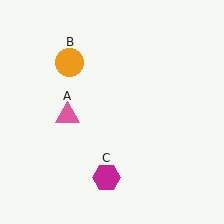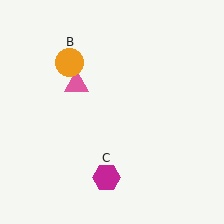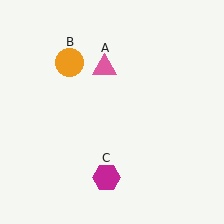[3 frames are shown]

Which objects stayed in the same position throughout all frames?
Orange circle (object B) and magenta hexagon (object C) remained stationary.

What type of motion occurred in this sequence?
The pink triangle (object A) rotated clockwise around the center of the scene.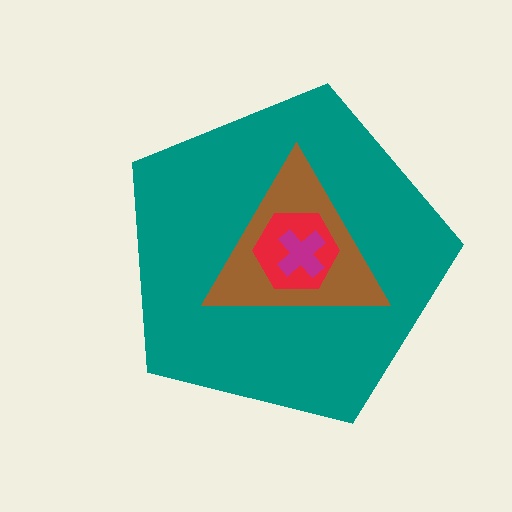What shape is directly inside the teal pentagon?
The brown triangle.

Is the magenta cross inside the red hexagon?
Yes.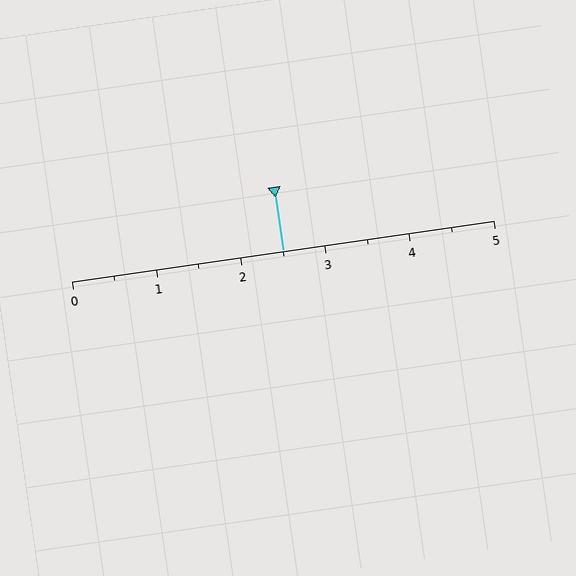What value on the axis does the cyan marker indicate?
The marker indicates approximately 2.5.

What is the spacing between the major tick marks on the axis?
The major ticks are spaced 1 apart.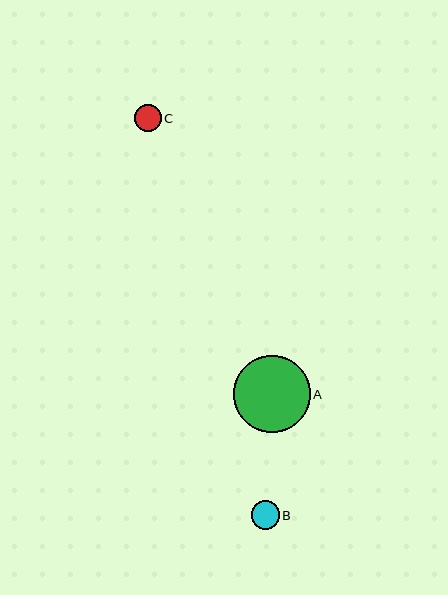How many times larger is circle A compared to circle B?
Circle A is approximately 2.7 times the size of circle B.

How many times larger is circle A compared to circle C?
Circle A is approximately 2.9 times the size of circle C.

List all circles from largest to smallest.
From largest to smallest: A, B, C.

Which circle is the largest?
Circle A is the largest with a size of approximately 77 pixels.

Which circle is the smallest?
Circle C is the smallest with a size of approximately 27 pixels.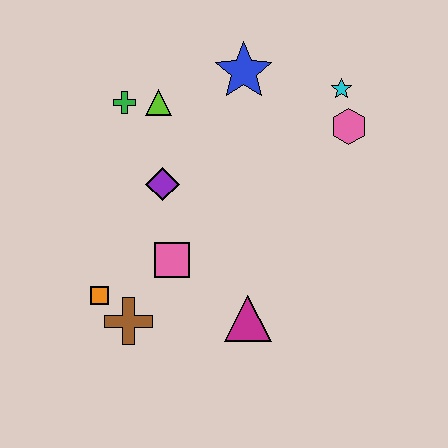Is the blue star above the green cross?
Yes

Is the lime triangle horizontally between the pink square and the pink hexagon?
No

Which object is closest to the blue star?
The lime triangle is closest to the blue star.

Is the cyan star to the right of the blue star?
Yes